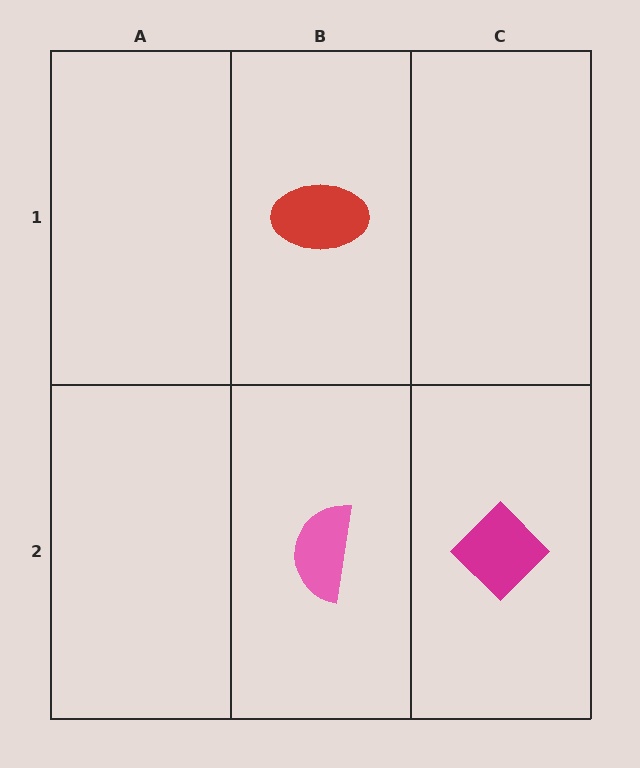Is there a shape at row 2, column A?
No, that cell is empty.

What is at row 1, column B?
A red ellipse.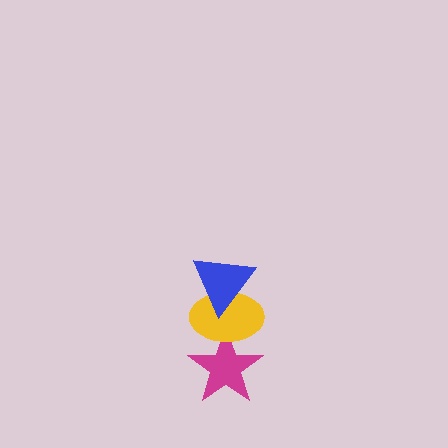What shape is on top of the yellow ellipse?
The blue triangle is on top of the yellow ellipse.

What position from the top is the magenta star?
The magenta star is 3rd from the top.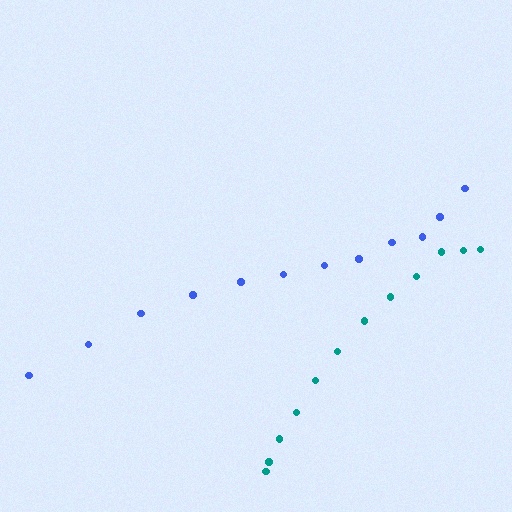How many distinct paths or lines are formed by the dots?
There are 2 distinct paths.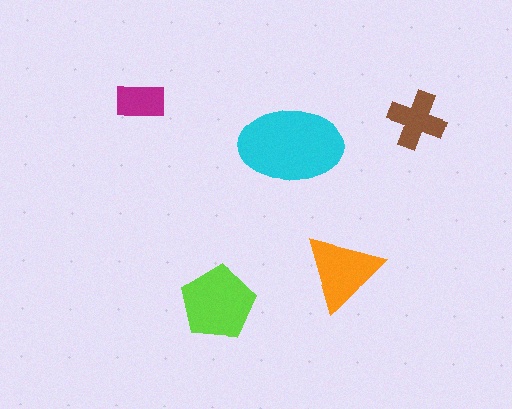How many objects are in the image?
There are 5 objects in the image.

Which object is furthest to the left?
The magenta rectangle is leftmost.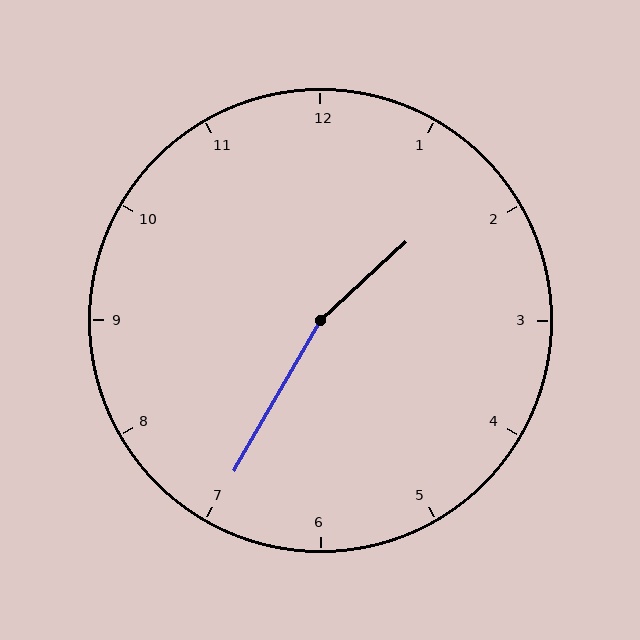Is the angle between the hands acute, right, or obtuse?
It is obtuse.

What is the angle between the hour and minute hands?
Approximately 162 degrees.